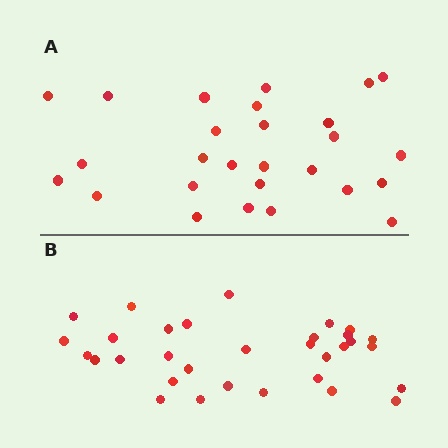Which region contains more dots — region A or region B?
Region B (the bottom region) has more dots.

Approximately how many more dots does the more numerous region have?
Region B has about 5 more dots than region A.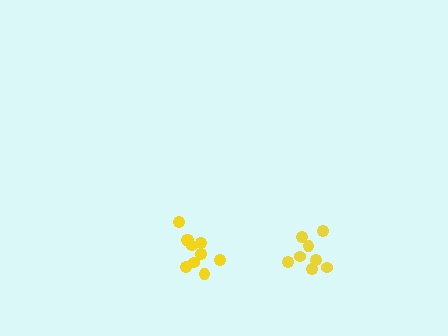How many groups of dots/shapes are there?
There are 2 groups.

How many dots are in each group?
Group 1: 8 dots, Group 2: 11 dots (19 total).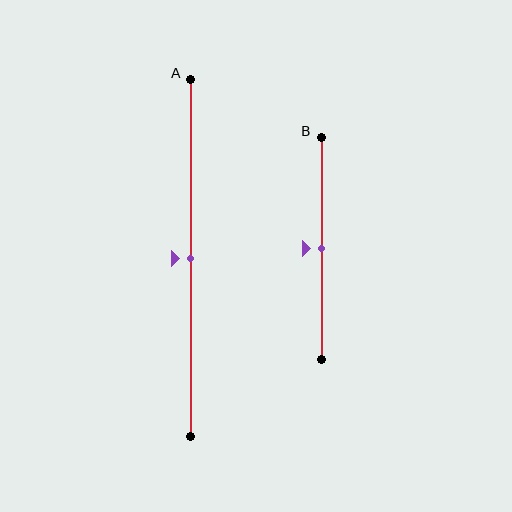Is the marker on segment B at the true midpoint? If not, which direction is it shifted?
Yes, the marker on segment B is at the true midpoint.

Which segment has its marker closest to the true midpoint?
Segment A has its marker closest to the true midpoint.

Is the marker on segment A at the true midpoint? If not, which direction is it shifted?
Yes, the marker on segment A is at the true midpoint.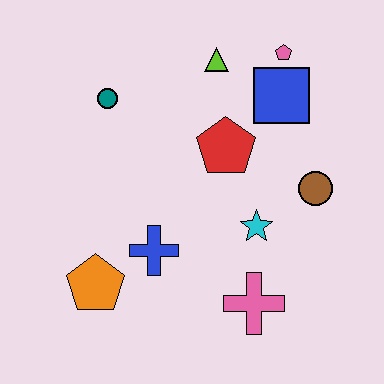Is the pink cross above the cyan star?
No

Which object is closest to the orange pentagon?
The blue cross is closest to the orange pentagon.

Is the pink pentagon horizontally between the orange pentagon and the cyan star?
No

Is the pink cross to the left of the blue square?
Yes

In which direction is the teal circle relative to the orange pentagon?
The teal circle is above the orange pentagon.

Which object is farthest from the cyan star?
The teal circle is farthest from the cyan star.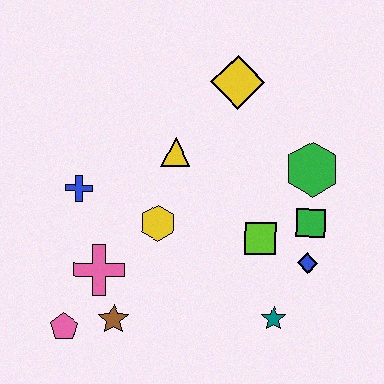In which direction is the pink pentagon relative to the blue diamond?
The pink pentagon is to the left of the blue diamond.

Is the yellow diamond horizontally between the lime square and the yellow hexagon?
Yes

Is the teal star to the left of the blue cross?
No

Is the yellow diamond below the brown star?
No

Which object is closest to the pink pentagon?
The brown star is closest to the pink pentagon.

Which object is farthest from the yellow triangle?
The pink pentagon is farthest from the yellow triangle.